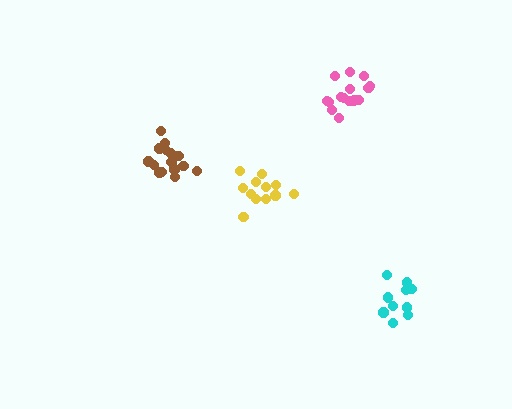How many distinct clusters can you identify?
There are 4 distinct clusters.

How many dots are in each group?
Group 1: 15 dots, Group 2: 11 dots, Group 3: 15 dots, Group 4: 12 dots (53 total).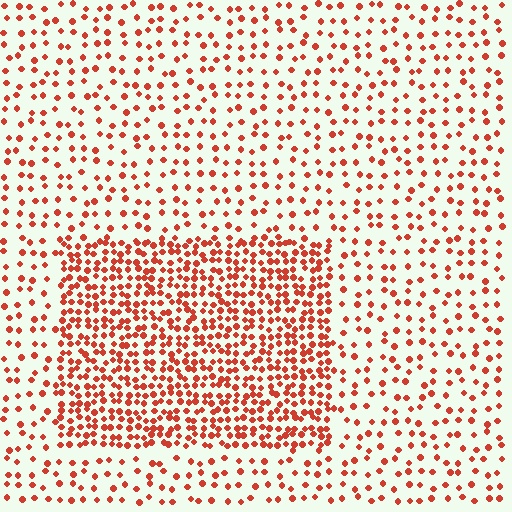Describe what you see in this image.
The image contains small red elements arranged at two different densities. A rectangle-shaped region is visible where the elements are more densely packed than the surrounding area.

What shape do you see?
I see a rectangle.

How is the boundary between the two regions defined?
The boundary is defined by a change in element density (approximately 2.4x ratio). All elements are the same color, size, and shape.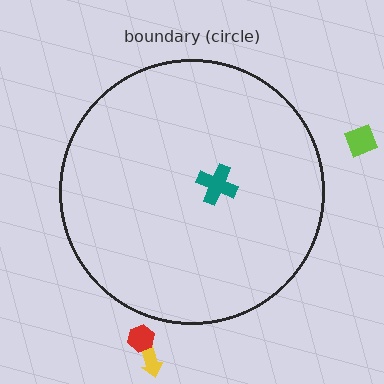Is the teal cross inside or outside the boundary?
Inside.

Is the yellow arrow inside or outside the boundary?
Outside.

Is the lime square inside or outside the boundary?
Outside.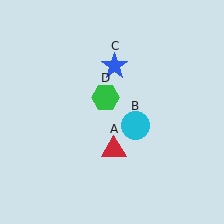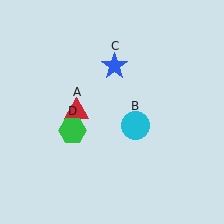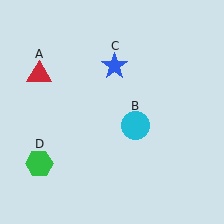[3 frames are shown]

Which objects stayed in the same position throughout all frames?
Cyan circle (object B) and blue star (object C) remained stationary.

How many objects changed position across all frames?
2 objects changed position: red triangle (object A), green hexagon (object D).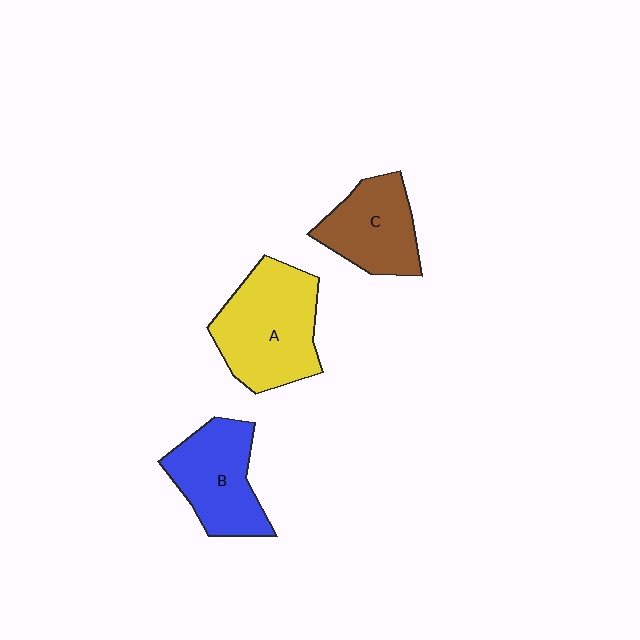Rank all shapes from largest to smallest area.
From largest to smallest: A (yellow), B (blue), C (brown).